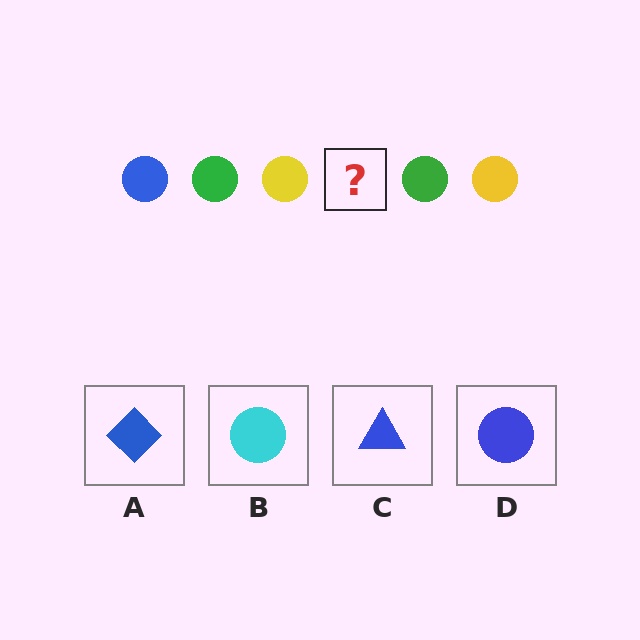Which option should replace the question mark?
Option D.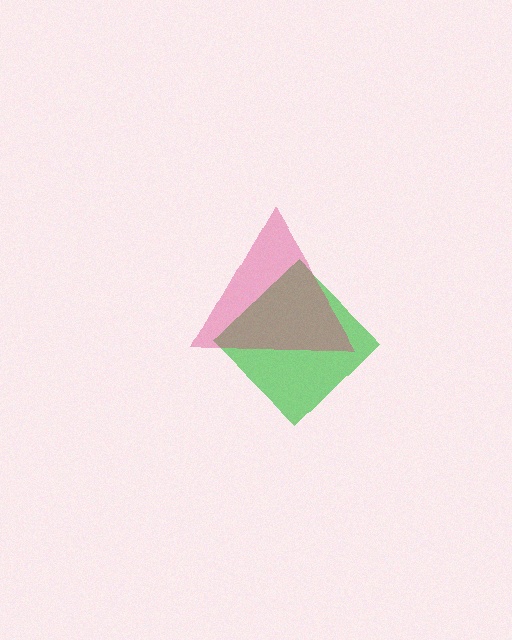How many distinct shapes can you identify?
There are 2 distinct shapes: a green diamond, a magenta triangle.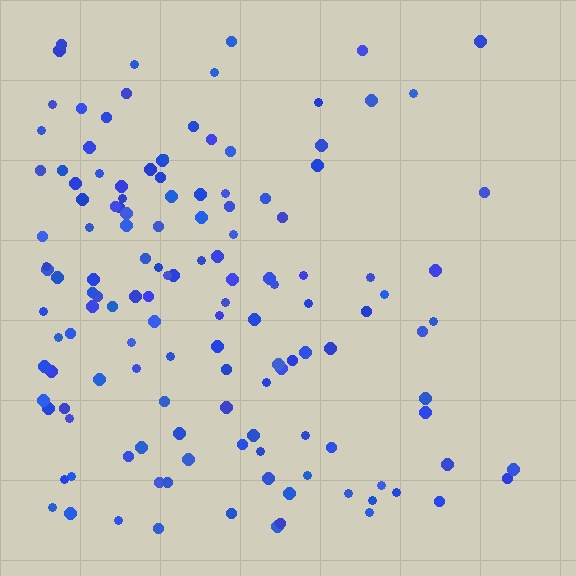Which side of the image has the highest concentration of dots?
The left.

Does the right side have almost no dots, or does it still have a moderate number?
Still a moderate number, just noticeably fewer than the left.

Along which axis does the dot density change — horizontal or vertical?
Horizontal.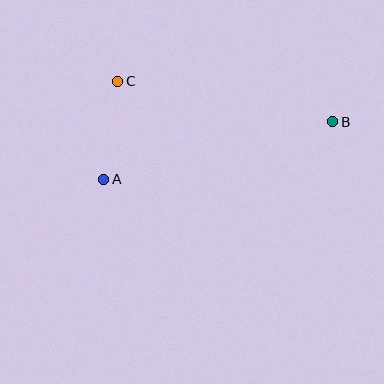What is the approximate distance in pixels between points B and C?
The distance between B and C is approximately 219 pixels.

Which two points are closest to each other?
Points A and C are closest to each other.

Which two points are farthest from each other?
Points A and B are farthest from each other.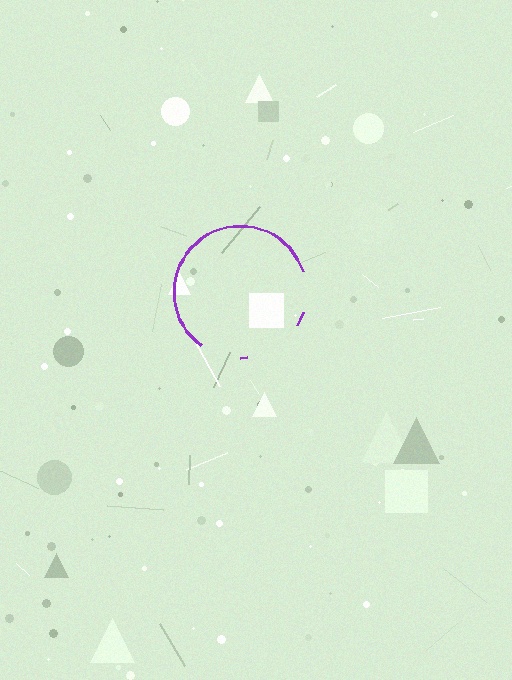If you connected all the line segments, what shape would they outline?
They would outline a circle.